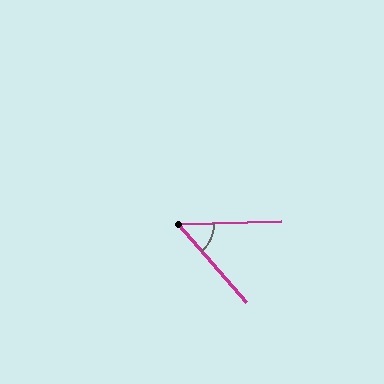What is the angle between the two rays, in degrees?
Approximately 50 degrees.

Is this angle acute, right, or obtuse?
It is acute.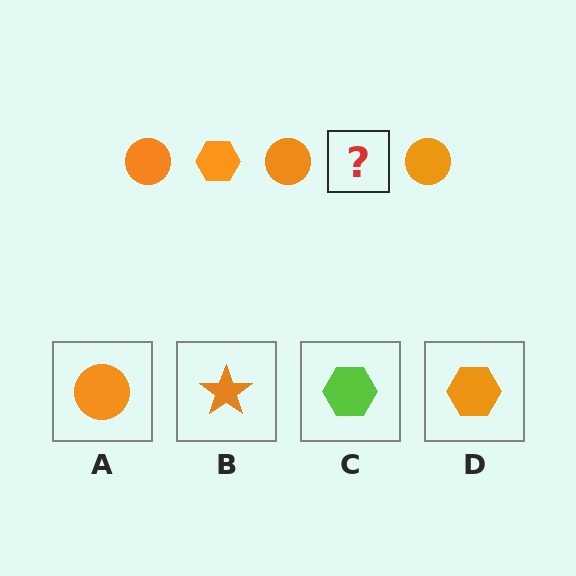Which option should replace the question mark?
Option D.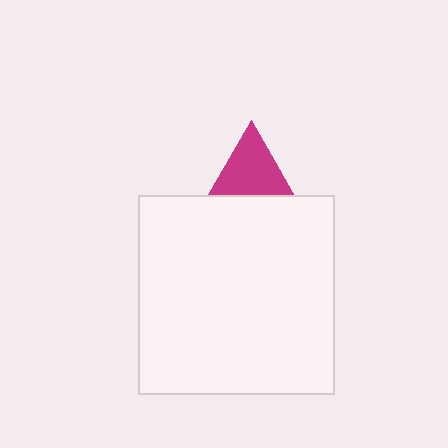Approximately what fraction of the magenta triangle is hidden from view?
Roughly 50% of the magenta triangle is hidden behind the white rectangle.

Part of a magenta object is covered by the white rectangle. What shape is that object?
It is a triangle.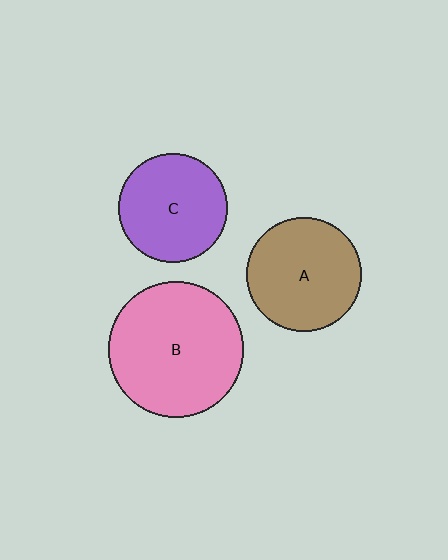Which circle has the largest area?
Circle B (pink).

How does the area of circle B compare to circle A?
Approximately 1.4 times.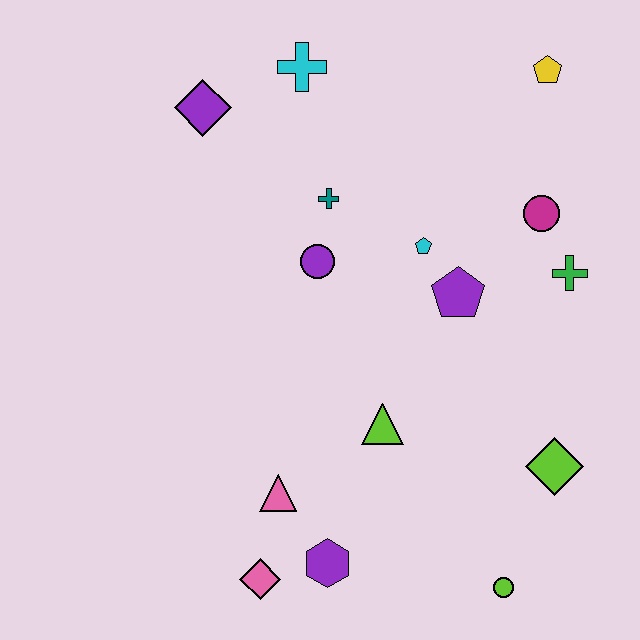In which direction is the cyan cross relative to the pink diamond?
The cyan cross is above the pink diamond.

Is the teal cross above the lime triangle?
Yes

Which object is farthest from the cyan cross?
The lime circle is farthest from the cyan cross.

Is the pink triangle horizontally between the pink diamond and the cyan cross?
Yes